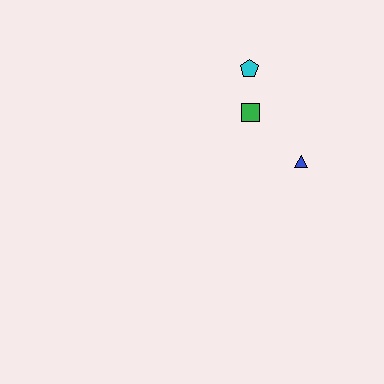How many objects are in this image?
There are 3 objects.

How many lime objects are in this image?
There are no lime objects.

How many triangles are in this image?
There is 1 triangle.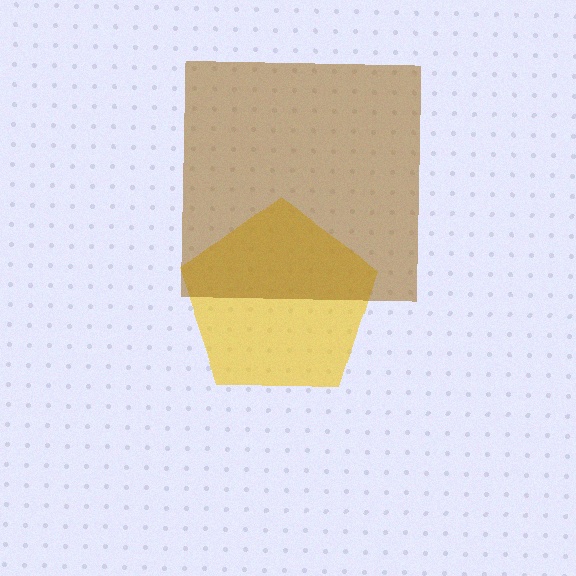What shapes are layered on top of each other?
The layered shapes are: a yellow pentagon, a brown square.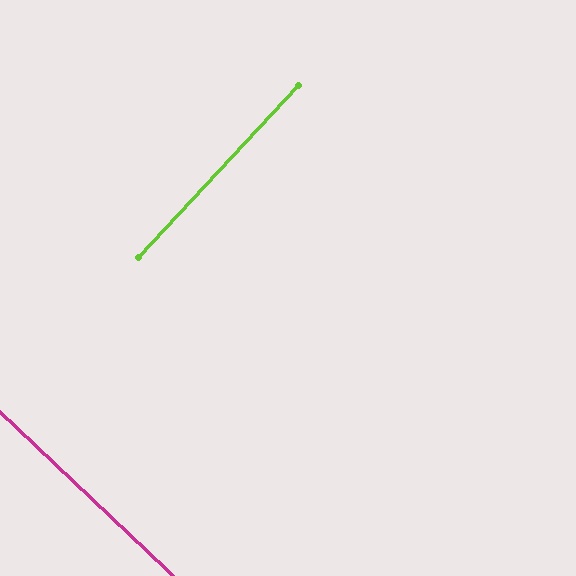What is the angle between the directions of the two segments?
Approximately 89 degrees.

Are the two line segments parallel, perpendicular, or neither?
Perpendicular — they meet at approximately 89°.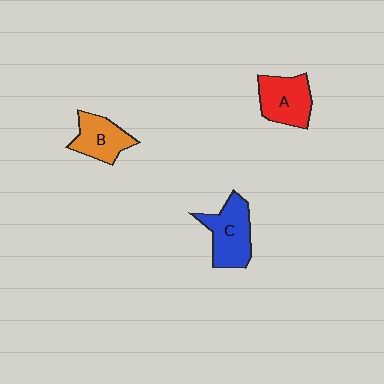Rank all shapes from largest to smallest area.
From largest to smallest: C (blue), A (red), B (orange).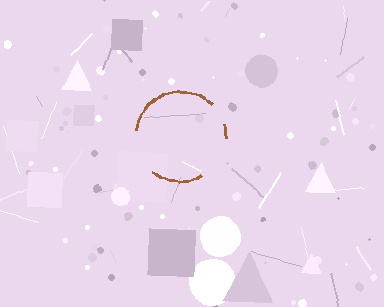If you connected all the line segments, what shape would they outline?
They would outline a circle.